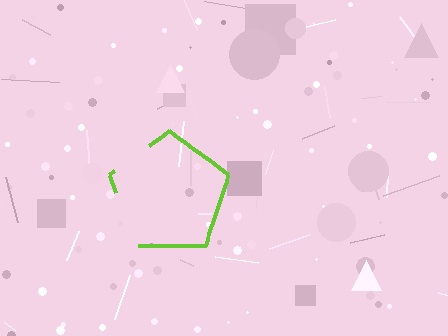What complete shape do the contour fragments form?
The contour fragments form a pentagon.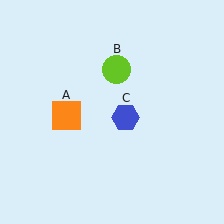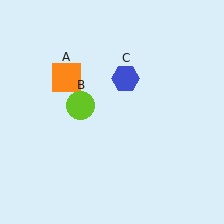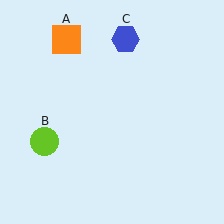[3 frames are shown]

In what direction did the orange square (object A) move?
The orange square (object A) moved up.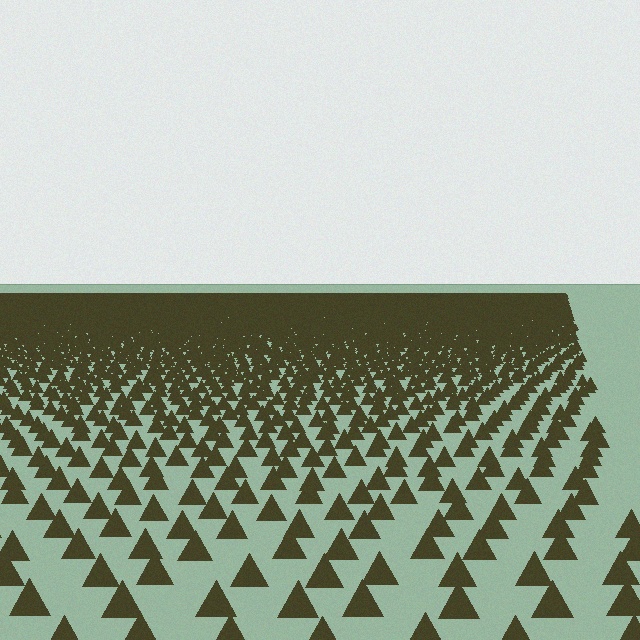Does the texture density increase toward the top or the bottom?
Density increases toward the top.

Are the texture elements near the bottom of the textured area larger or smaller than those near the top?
Larger. Near the bottom, elements are closer to the viewer and appear at a bigger on-screen size.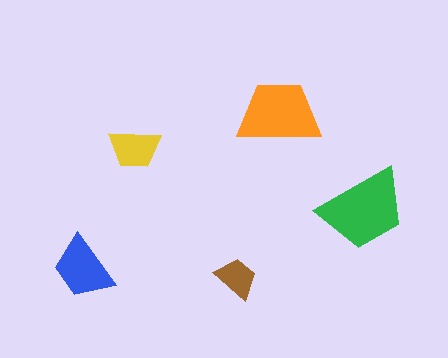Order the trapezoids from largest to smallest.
the green one, the orange one, the blue one, the yellow one, the brown one.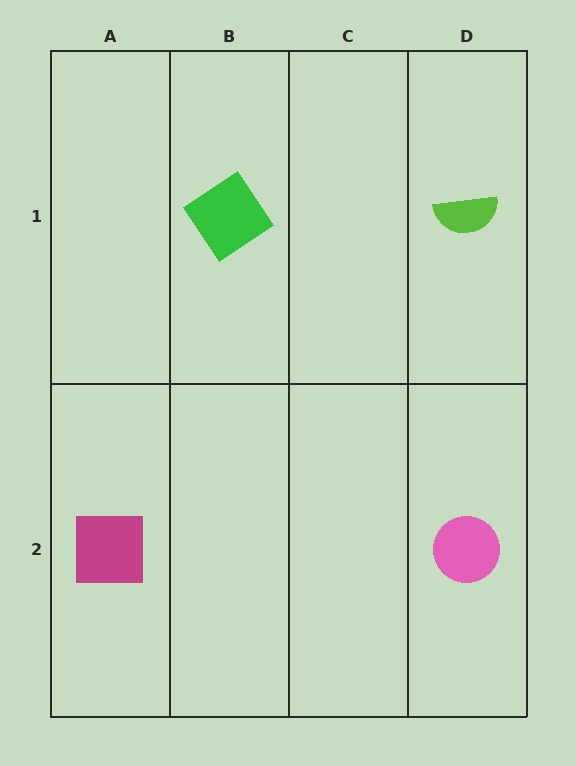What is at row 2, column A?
A magenta square.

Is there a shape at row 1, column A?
No, that cell is empty.